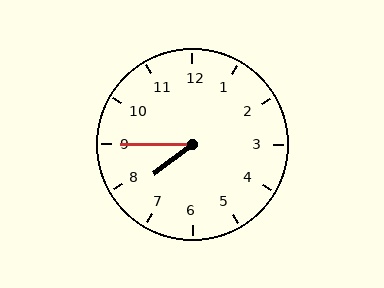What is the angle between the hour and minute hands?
Approximately 38 degrees.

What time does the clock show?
7:45.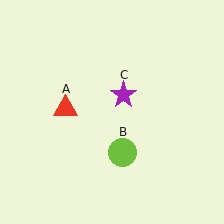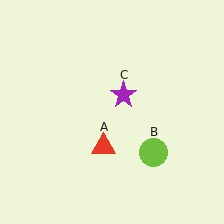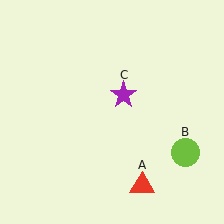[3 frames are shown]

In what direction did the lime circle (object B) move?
The lime circle (object B) moved right.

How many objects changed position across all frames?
2 objects changed position: red triangle (object A), lime circle (object B).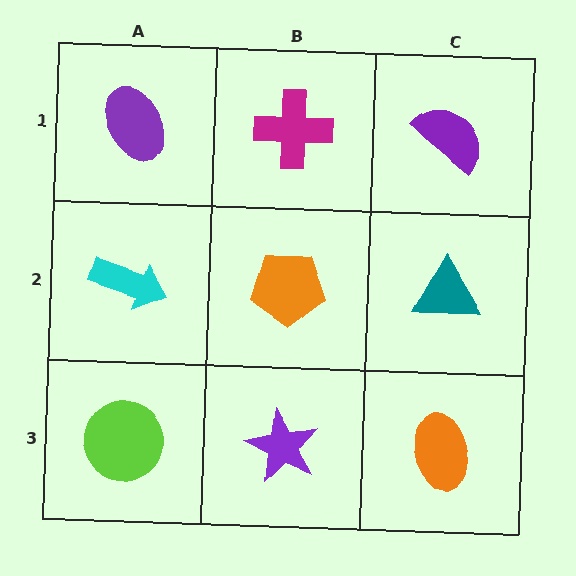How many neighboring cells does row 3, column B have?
3.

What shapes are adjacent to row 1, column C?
A teal triangle (row 2, column C), a magenta cross (row 1, column B).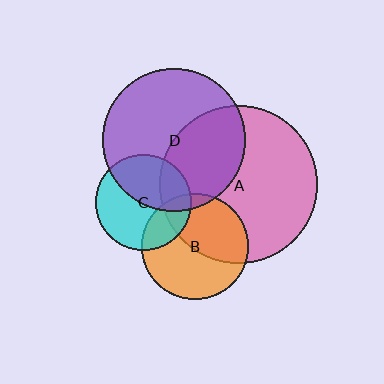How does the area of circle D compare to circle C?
Approximately 2.2 times.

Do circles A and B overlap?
Yes.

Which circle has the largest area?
Circle A (pink).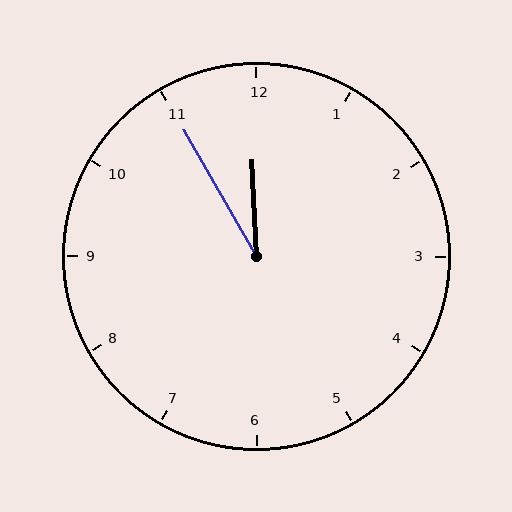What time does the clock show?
11:55.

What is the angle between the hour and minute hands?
Approximately 28 degrees.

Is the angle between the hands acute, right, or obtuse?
It is acute.